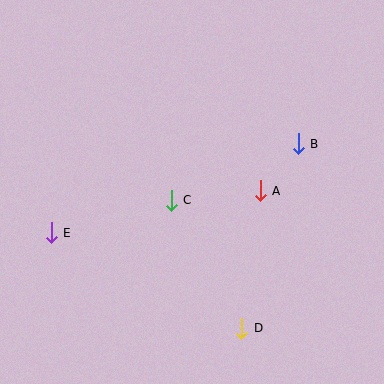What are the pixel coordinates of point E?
Point E is at (51, 233).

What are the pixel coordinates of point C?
Point C is at (171, 200).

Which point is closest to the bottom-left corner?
Point E is closest to the bottom-left corner.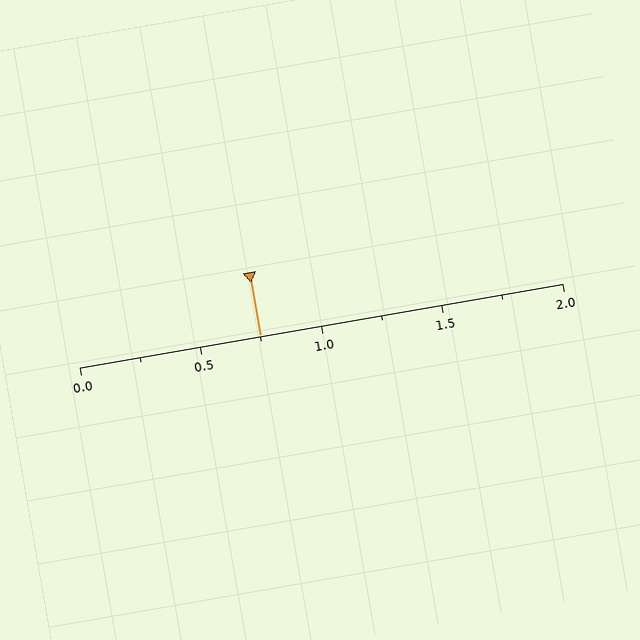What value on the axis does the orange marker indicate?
The marker indicates approximately 0.75.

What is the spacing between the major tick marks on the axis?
The major ticks are spaced 0.5 apart.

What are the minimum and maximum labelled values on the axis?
The axis runs from 0.0 to 2.0.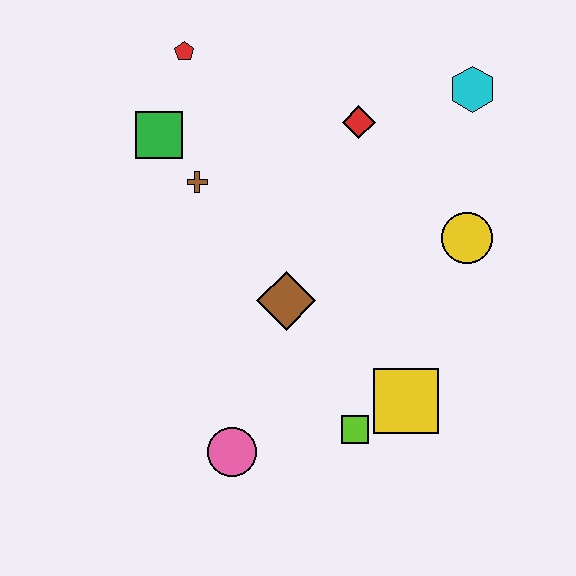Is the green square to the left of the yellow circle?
Yes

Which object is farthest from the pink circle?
The cyan hexagon is farthest from the pink circle.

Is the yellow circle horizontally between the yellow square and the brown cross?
No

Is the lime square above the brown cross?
No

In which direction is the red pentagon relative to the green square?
The red pentagon is above the green square.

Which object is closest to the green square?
The brown cross is closest to the green square.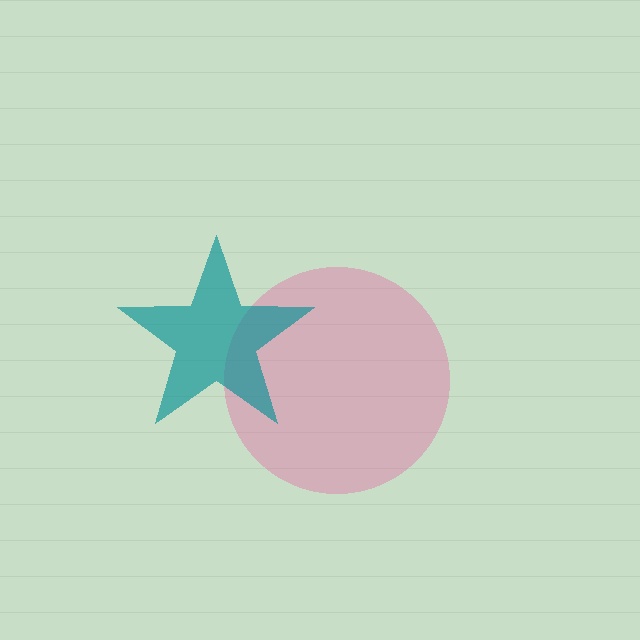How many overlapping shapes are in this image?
There are 2 overlapping shapes in the image.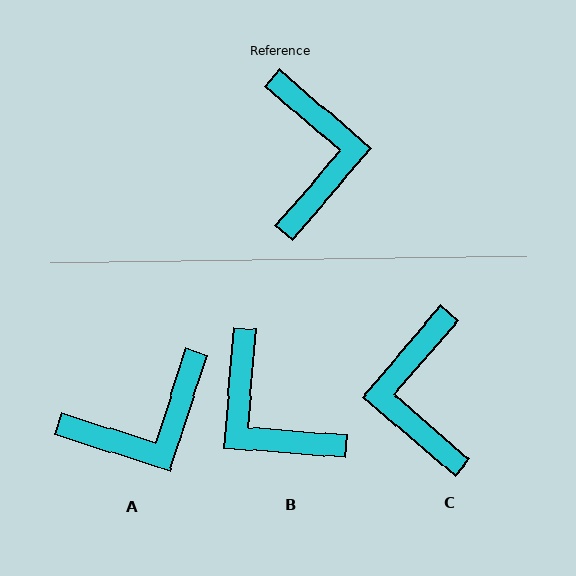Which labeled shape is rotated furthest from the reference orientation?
C, about 179 degrees away.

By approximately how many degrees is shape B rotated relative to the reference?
Approximately 144 degrees clockwise.